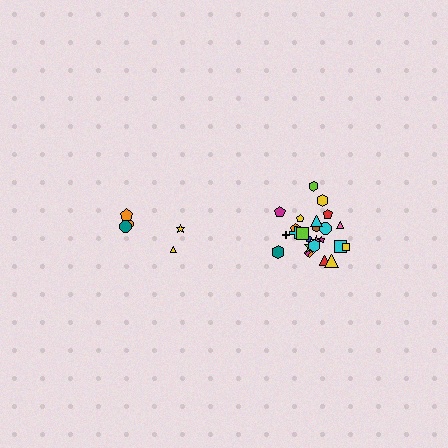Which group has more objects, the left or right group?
The right group.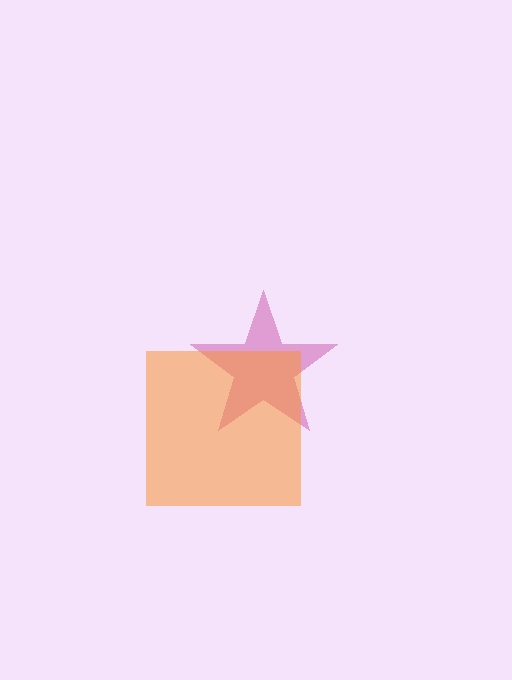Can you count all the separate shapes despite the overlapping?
Yes, there are 2 separate shapes.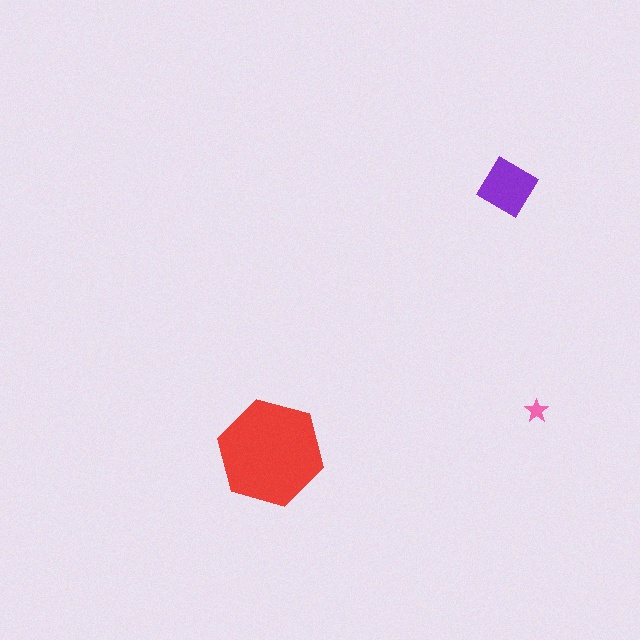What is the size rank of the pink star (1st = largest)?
3rd.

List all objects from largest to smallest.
The red hexagon, the purple diamond, the pink star.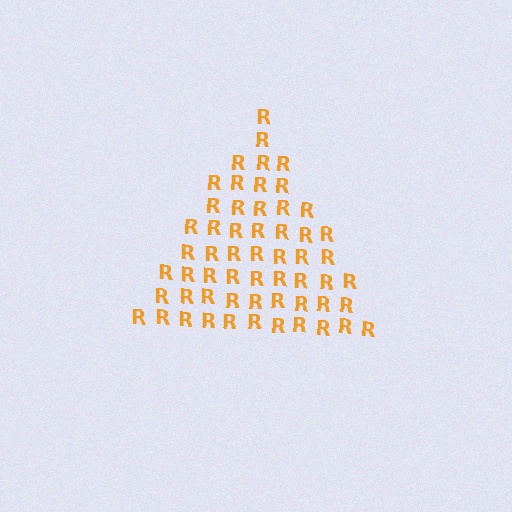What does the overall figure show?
The overall figure shows a triangle.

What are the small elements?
The small elements are letter R's.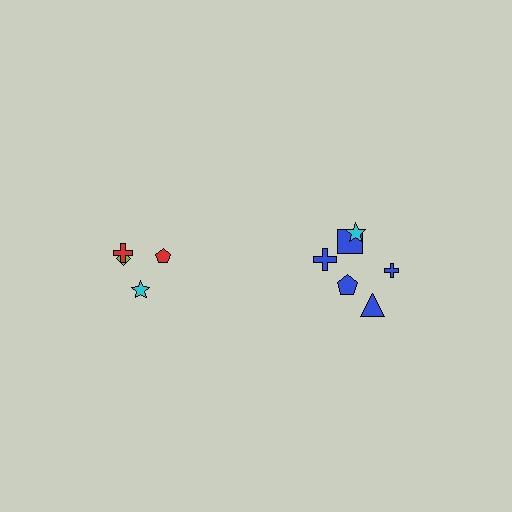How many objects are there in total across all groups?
There are 10 objects.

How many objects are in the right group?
There are 6 objects.